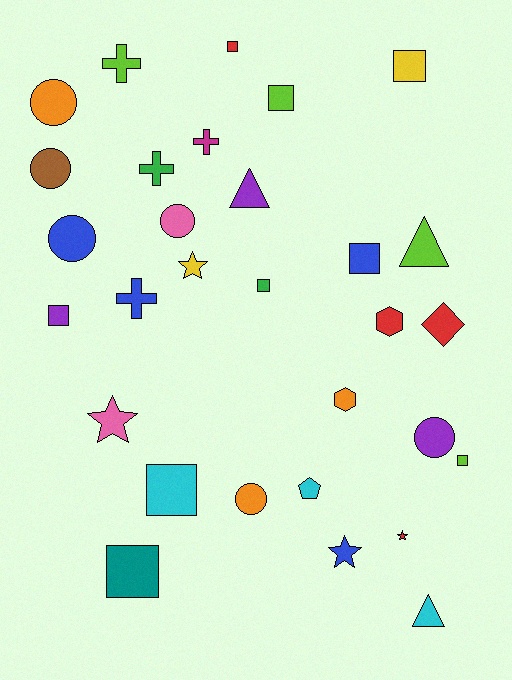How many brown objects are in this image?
There is 1 brown object.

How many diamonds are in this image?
There is 1 diamond.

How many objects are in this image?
There are 30 objects.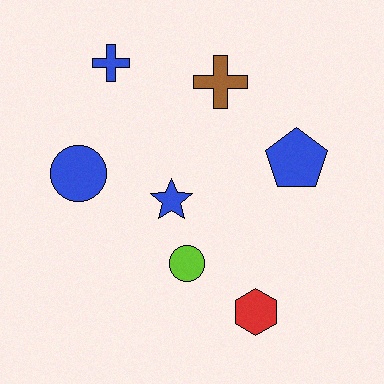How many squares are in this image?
There are no squares.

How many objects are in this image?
There are 7 objects.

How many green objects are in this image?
There are no green objects.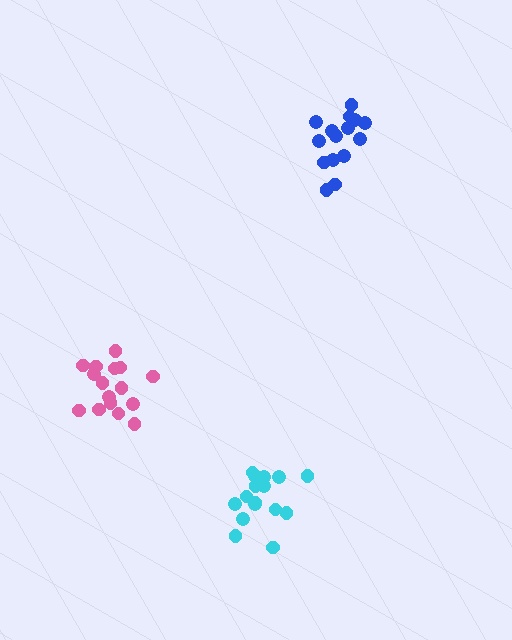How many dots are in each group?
Group 1: 16 dots, Group 2: 15 dots, Group 3: 16 dots (47 total).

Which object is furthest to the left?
The pink cluster is leftmost.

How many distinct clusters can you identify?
There are 3 distinct clusters.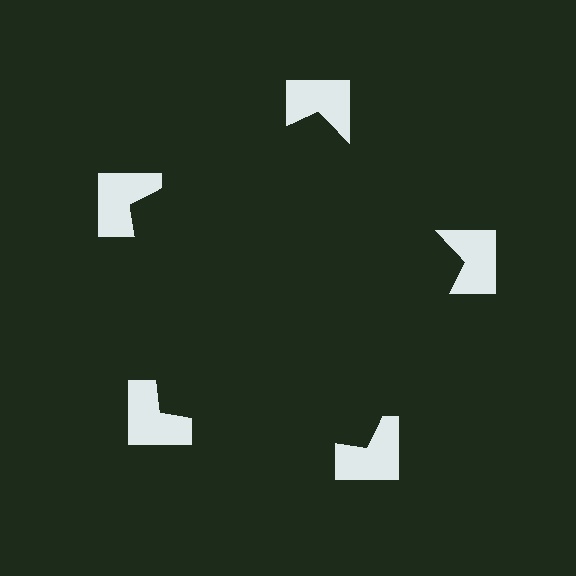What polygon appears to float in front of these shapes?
An illusory pentagon — its edges are inferred from the aligned wedge cuts in the notched squares, not physically drawn.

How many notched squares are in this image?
There are 5 — one at each vertex of the illusory pentagon.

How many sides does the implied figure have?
5 sides.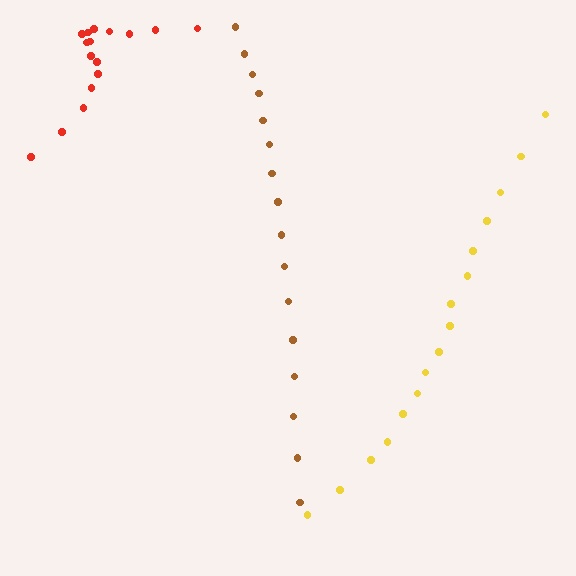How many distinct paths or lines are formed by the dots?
There are 3 distinct paths.